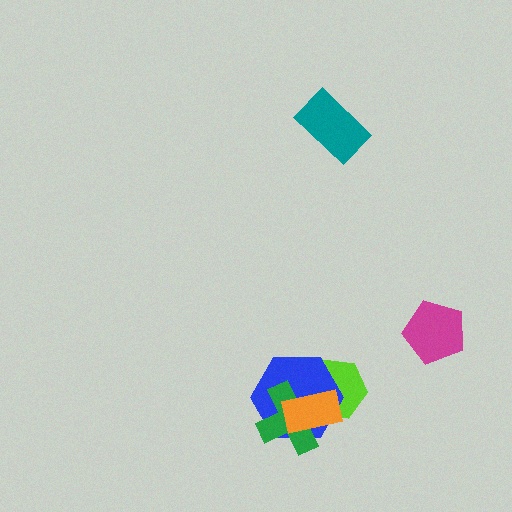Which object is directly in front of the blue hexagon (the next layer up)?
The green cross is directly in front of the blue hexagon.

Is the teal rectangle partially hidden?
No, no other shape covers it.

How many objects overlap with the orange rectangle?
3 objects overlap with the orange rectangle.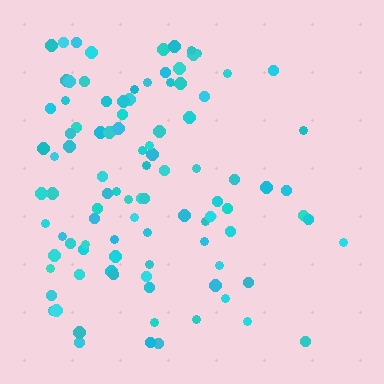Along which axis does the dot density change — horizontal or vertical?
Horizontal.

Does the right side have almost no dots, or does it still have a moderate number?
Still a moderate number, just noticeably fewer than the left.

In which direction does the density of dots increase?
From right to left, with the left side densest.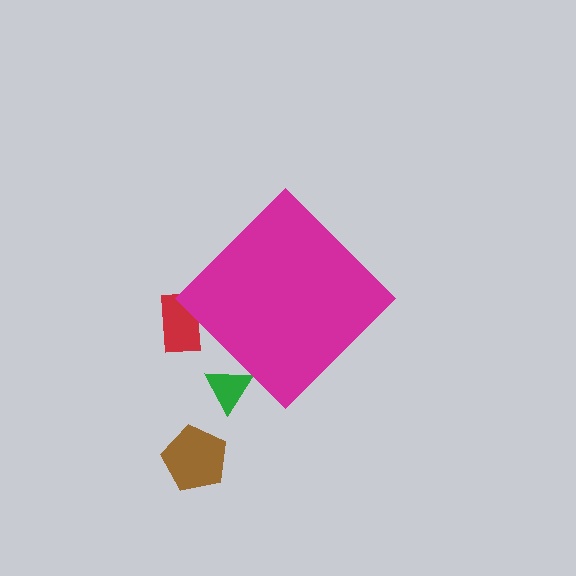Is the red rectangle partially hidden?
Yes, the red rectangle is partially hidden behind the magenta diamond.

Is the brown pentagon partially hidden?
No, the brown pentagon is fully visible.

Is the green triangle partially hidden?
Yes, the green triangle is partially hidden behind the magenta diamond.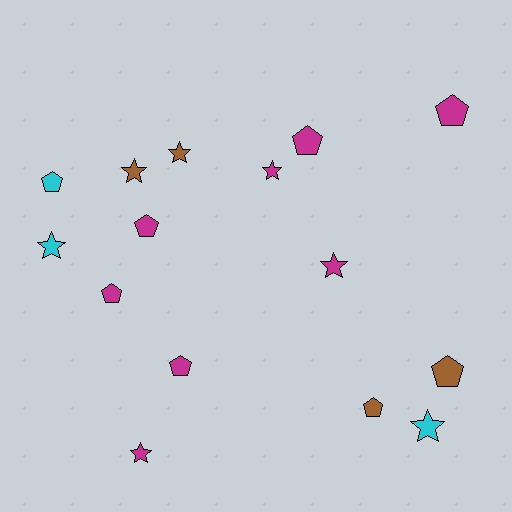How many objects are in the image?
There are 15 objects.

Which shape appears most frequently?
Pentagon, with 8 objects.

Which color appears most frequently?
Magenta, with 8 objects.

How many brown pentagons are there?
There are 2 brown pentagons.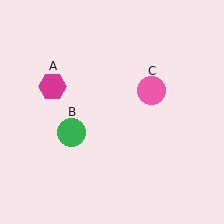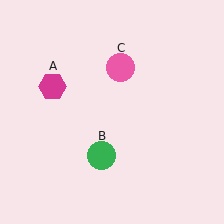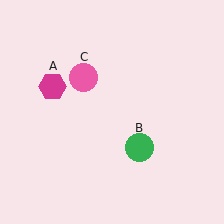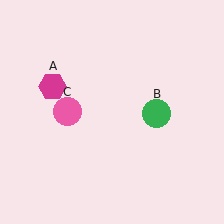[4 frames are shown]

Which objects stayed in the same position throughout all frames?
Magenta hexagon (object A) remained stationary.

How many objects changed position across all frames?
2 objects changed position: green circle (object B), pink circle (object C).